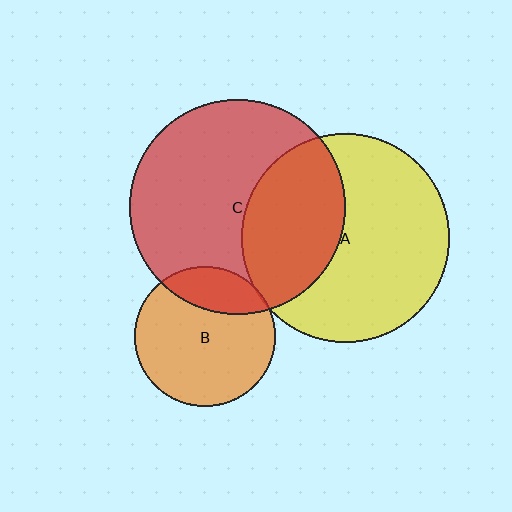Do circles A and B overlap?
Yes.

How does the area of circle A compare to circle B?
Approximately 2.2 times.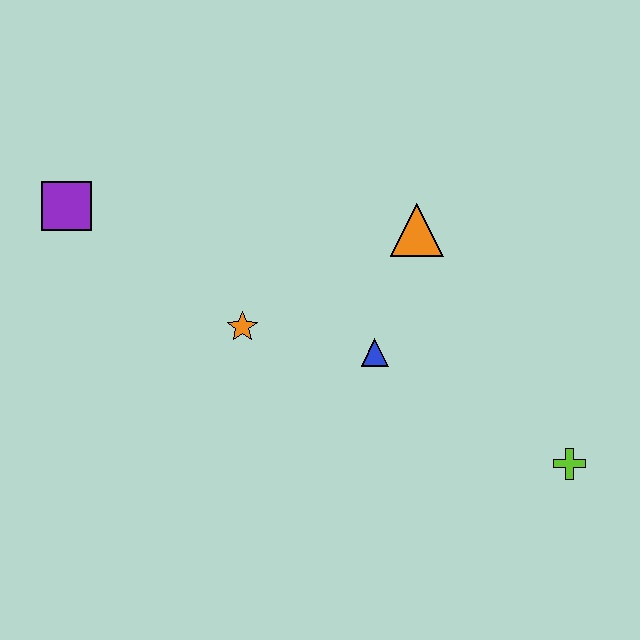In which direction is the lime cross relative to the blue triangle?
The lime cross is to the right of the blue triangle.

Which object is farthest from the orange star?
The lime cross is farthest from the orange star.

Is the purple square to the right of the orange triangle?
No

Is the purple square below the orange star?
No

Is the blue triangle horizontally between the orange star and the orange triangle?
Yes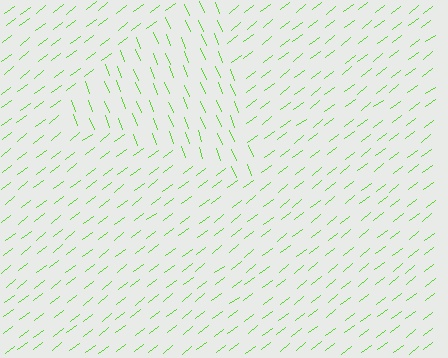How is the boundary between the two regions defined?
The boundary is defined purely by a change in line orientation (approximately 74 degrees difference). All lines are the same color and thickness.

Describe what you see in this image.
The image is filled with small lime line segments. A triangle region in the image has lines oriented differently from the surrounding lines, creating a visible texture boundary.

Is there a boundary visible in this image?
Yes, there is a texture boundary formed by a change in line orientation.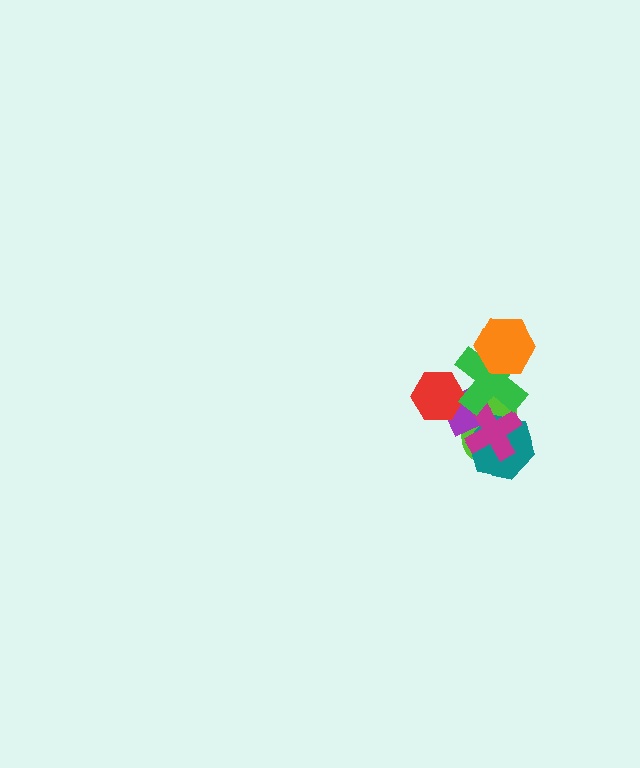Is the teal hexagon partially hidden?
Yes, it is partially covered by another shape.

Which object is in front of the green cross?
The orange hexagon is in front of the green cross.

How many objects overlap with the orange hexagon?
1 object overlaps with the orange hexagon.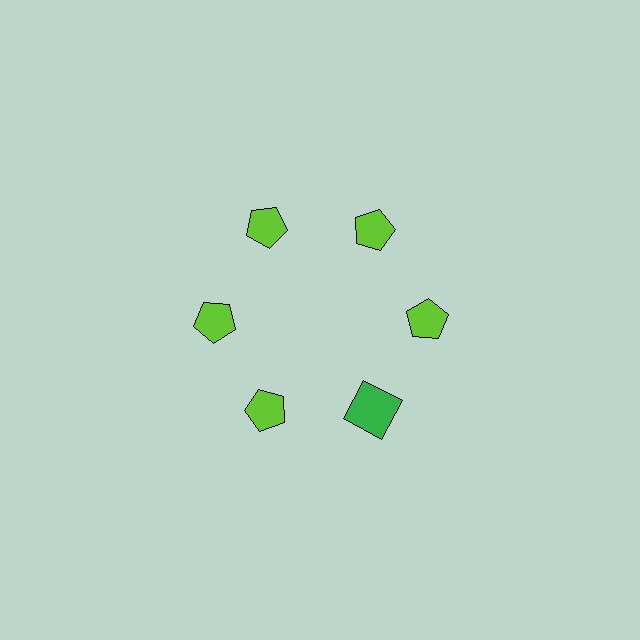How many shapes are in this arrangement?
There are 6 shapes arranged in a ring pattern.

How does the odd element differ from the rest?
It differs in both color (green instead of lime) and shape (square instead of pentagon).